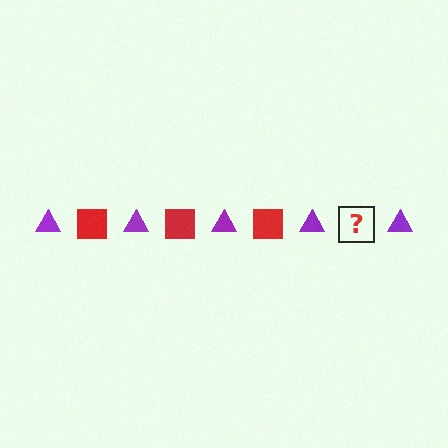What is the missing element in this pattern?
The missing element is a red square.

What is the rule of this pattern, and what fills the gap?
The rule is that the pattern alternates between purple triangle and red square. The gap should be filled with a red square.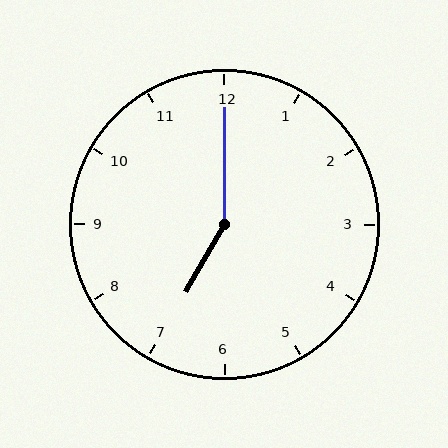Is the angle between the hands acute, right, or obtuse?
It is obtuse.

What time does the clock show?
7:00.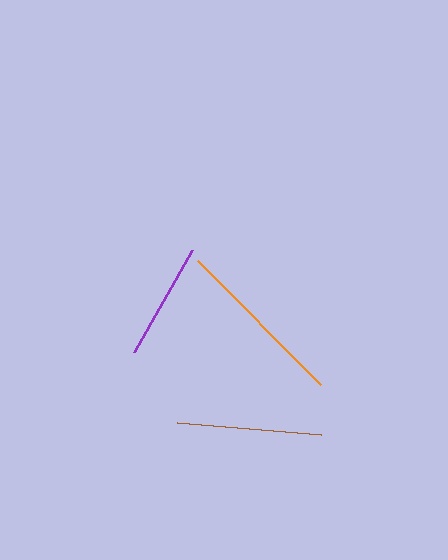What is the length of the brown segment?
The brown segment is approximately 144 pixels long.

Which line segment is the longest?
The orange line is the longest at approximately 175 pixels.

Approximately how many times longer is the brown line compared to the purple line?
The brown line is approximately 1.2 times the length of the purple line.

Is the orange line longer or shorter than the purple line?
The orange line is longer than the purple line.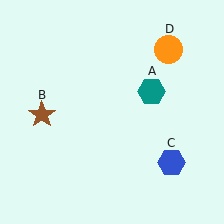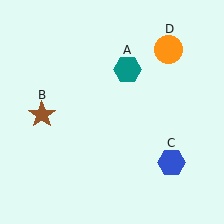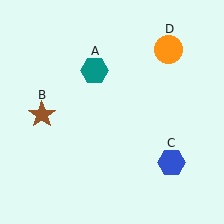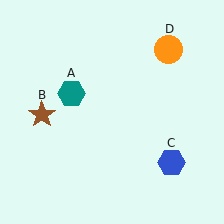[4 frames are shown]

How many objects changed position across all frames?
1 object changed position: teal hexagon (object A).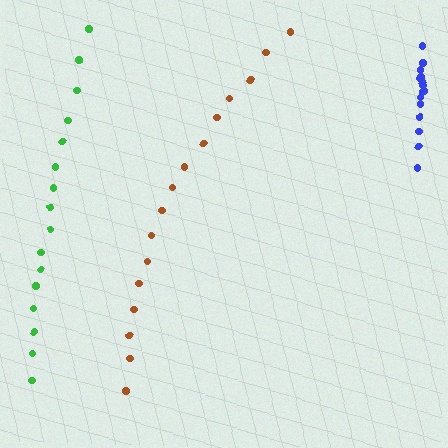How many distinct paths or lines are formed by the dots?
There are 3 distinct paths.